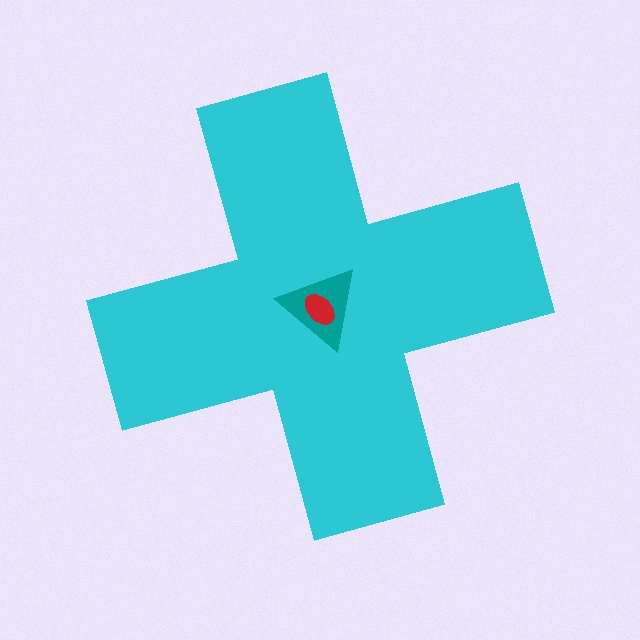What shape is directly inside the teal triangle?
The red ellipse.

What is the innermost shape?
The red ellipse.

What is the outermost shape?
The cyan cross.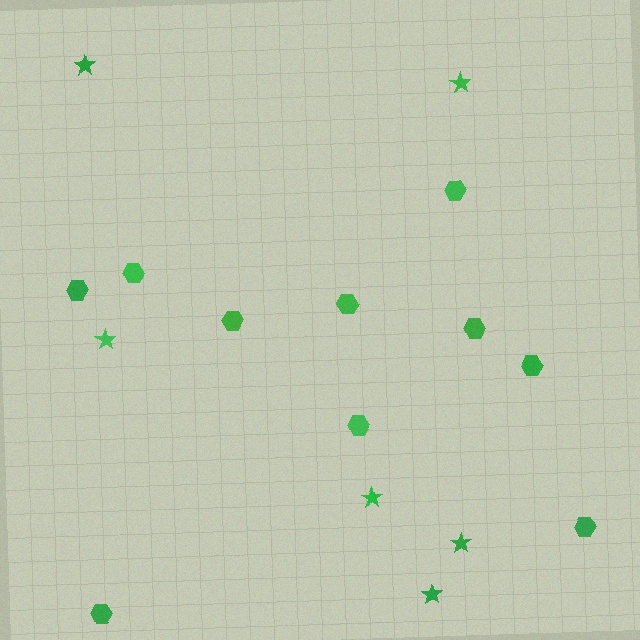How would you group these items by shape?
There are 2 groups: one group of stars (6) and one group of hexagons (10).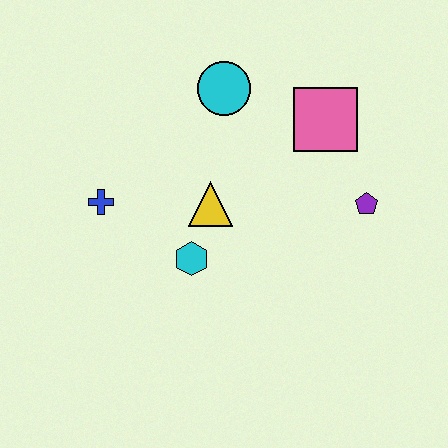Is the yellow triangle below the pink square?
Yes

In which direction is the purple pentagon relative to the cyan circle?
The purple pentagon is to the right of the cyan circle.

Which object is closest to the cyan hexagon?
The yellow triangle is closest to the cyan hexagon.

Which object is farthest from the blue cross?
The purple pentagon is farthest from the blue cross.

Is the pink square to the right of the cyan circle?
Yes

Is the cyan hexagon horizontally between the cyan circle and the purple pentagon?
No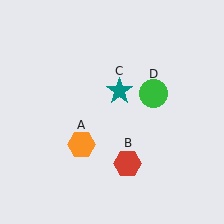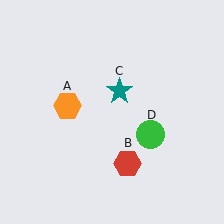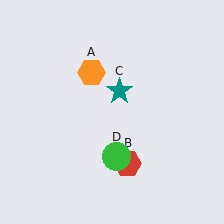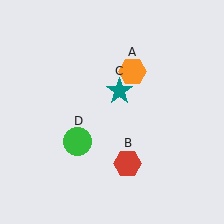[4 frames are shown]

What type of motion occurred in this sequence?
The orange hexagon (object A), green circle (object D) rotated clockwise around the center of the scene.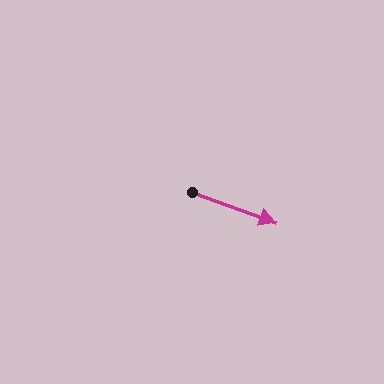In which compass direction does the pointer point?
East.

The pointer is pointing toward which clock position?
Roughly 4 o'clock.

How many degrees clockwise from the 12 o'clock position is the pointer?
Approximately 110 degrees.